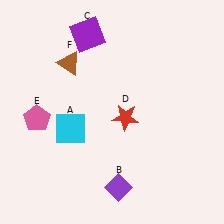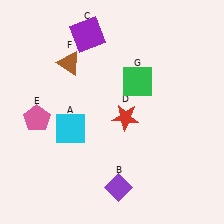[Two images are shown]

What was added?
A green square (G) was added in Image 2.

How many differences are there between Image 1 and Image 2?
There is 1 difference between the two images.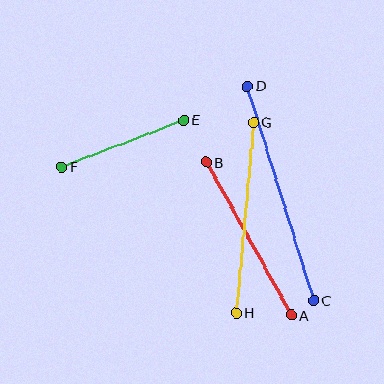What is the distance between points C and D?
The distance is approximately 224 pixels.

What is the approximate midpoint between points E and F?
The midpoint is at approximately (122, 143) pixels.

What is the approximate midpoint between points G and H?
The midpoint is at approximately (245, 218) pixels.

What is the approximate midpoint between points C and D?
The midpoint is at approximately (281, 193) pixels.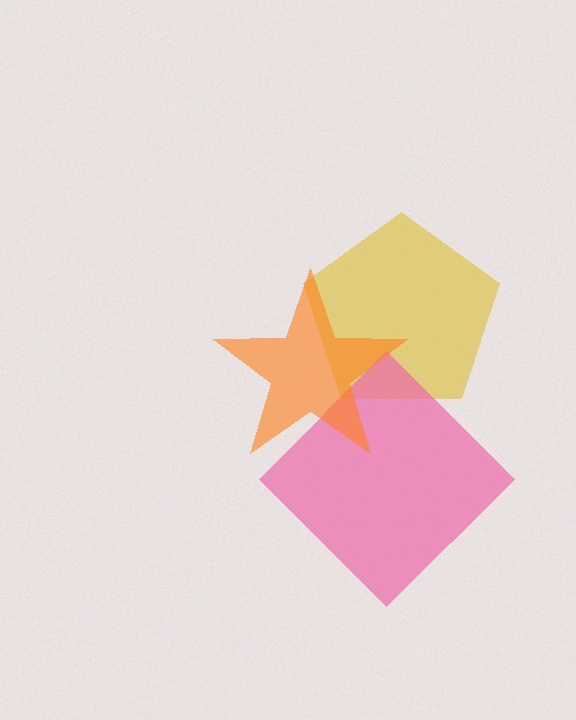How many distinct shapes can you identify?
There are 3 distinct shapes: a yellow pentagon, a pink diamond, an orange star.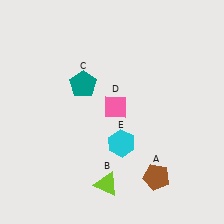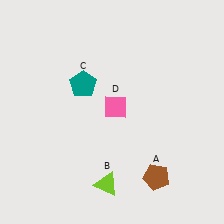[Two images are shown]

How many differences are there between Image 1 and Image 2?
There is 1 difference between the two images.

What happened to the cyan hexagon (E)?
The cyan hexagon (E) was removed in Image 2. It was in the bottom-right area of Image 1.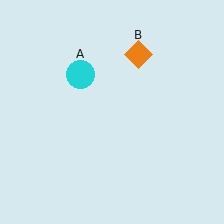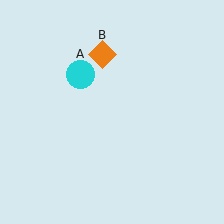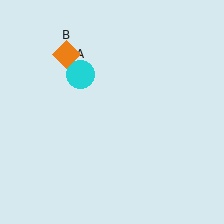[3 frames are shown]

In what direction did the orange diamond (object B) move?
The orange diamond (object B) moved left.